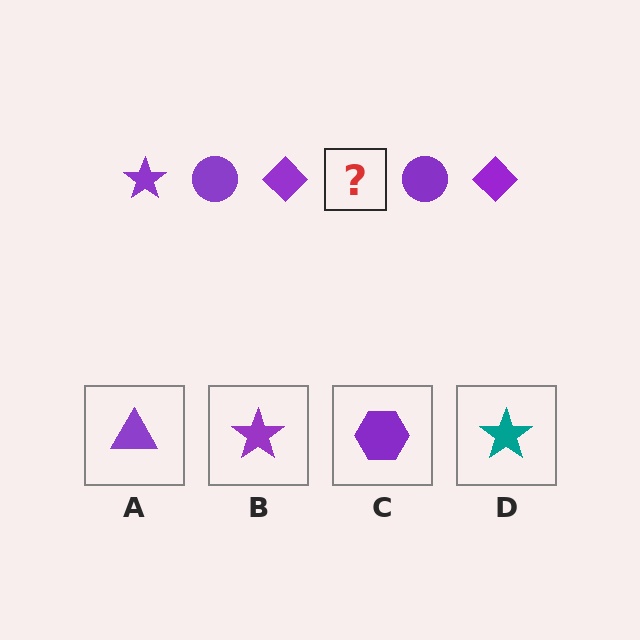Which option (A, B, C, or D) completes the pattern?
B.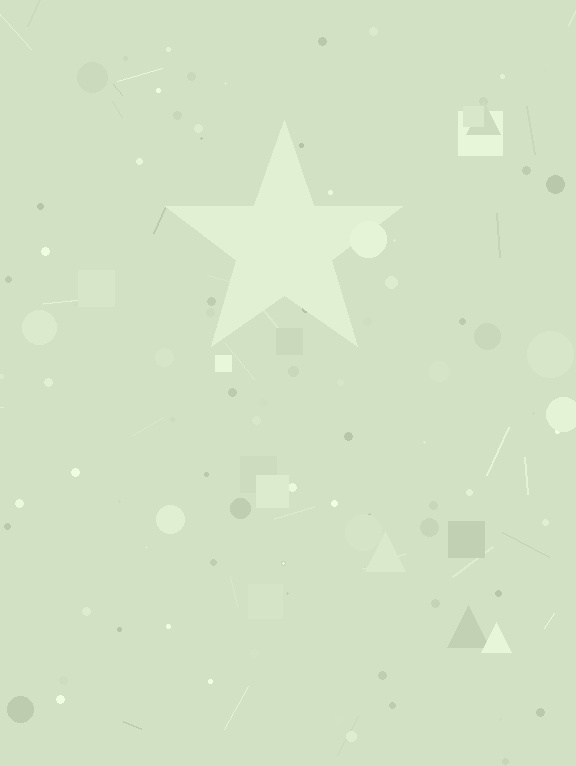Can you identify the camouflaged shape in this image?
The camouflaged shape is a star.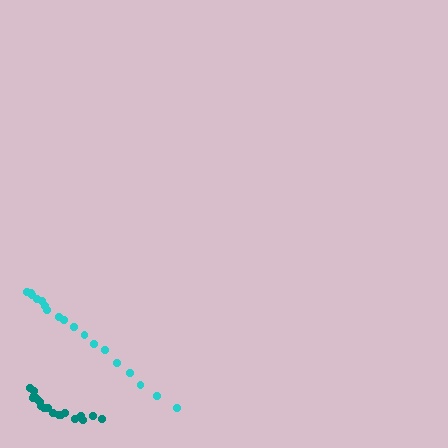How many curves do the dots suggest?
There are 2 distinct paths.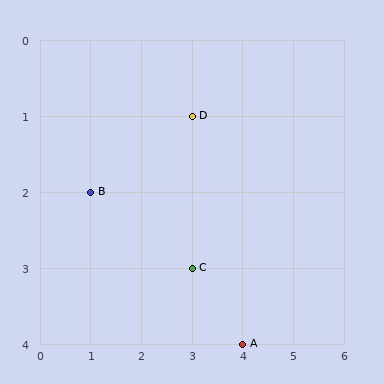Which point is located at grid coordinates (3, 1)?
Point D is at (3, 1).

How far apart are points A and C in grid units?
Points A and C are 1 column and 1 row apart (about 1.4 grid units diagonally).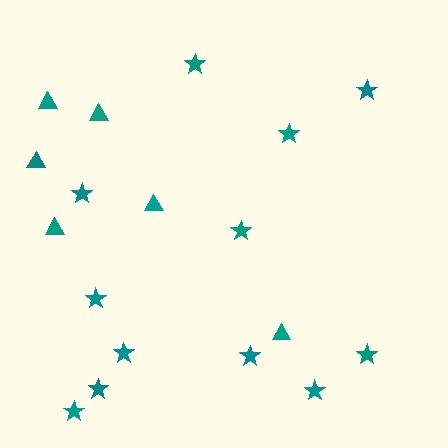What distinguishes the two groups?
There are 2 groups: one group of triangles (6) and one group of stars (12).